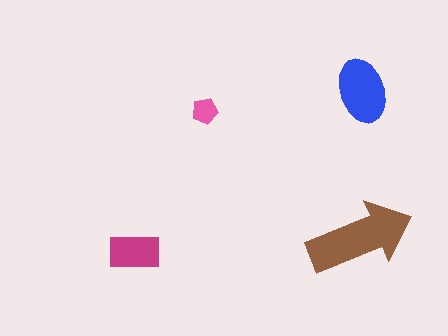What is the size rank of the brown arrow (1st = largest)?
1st.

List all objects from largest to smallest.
The brown arrow, the blue ellipse, the magenta rectangle, the pink pentagon.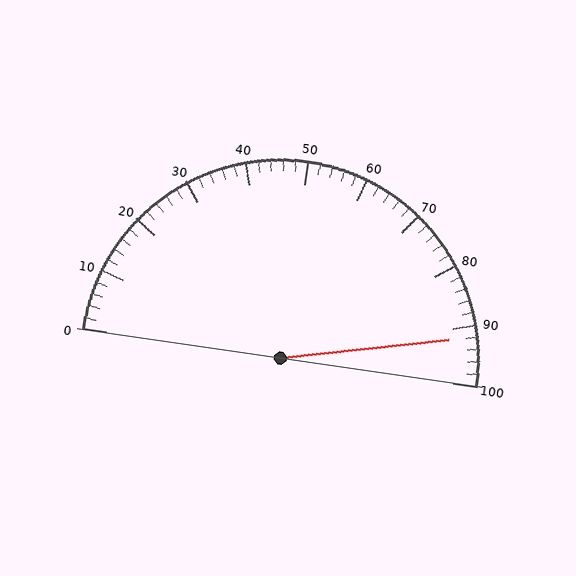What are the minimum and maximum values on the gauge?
The gauge ranges from 0 to 100.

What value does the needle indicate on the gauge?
The needle indicates approximately 92.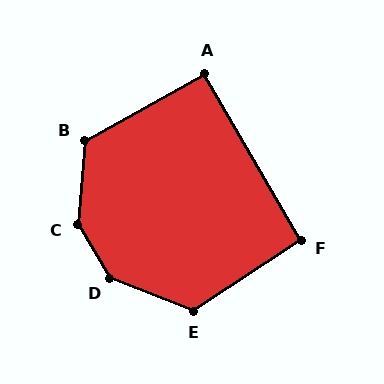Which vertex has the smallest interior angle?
A, at approximately 91 degrees.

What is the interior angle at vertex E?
Approximately 125 degrees (obtuse).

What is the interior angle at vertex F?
Approximately 93 degrees (approximately right).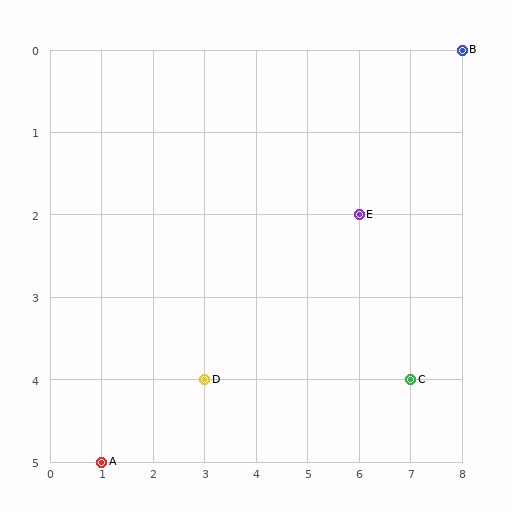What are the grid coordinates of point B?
Point B is at grid coordinates (8, 0).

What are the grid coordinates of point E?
Point E is at grid coordinates (6, 2).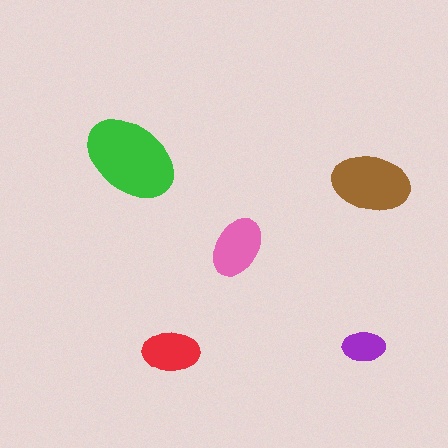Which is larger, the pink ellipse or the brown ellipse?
The brown one.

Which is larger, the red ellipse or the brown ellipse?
The brown one.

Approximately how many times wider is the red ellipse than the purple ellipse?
About 1.5 times wider.